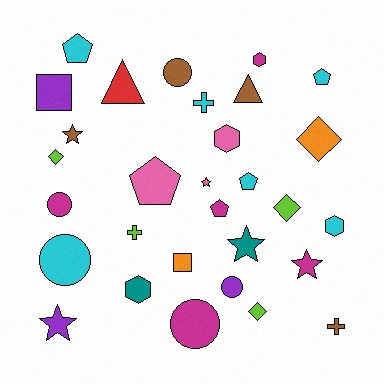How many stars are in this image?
There are 5 stars.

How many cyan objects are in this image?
There are 6 cyan objects.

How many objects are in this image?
There are 30 objects.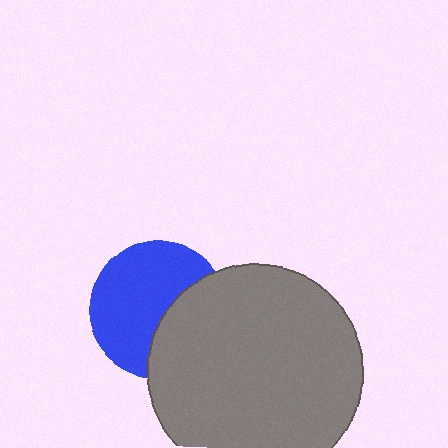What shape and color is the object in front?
The object in front is a gray circle.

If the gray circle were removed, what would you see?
You would see the complete blue circle.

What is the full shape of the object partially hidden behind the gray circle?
The partially hidden object is a blue circle.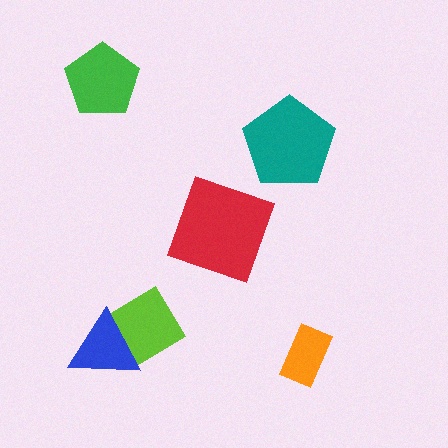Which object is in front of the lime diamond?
The blue triangle is in front of the lime diamond.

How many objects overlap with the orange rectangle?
0 objects overlap with the orange rectangle.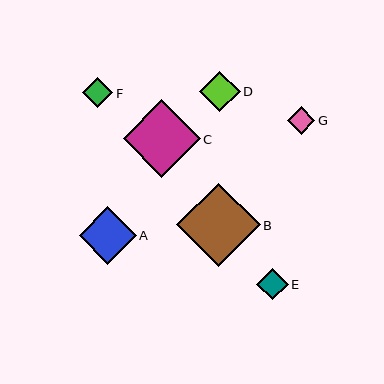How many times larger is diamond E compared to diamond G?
Diamond E is approximately 1.1 times the size of diamond G.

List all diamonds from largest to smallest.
From largest to smallest: B, C, A, D, E, F, G.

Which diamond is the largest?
Diamond B is the largest with a size of approximately 84 pixels.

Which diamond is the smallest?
Diamond G is the smallest with a size of approximately 28 pixels.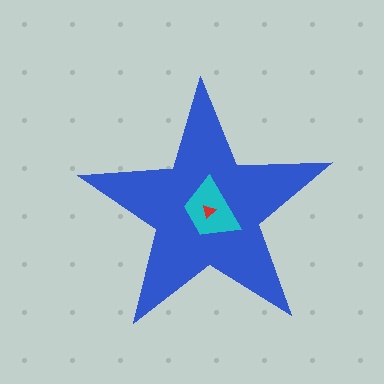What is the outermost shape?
The blue star.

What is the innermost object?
The red triangle.